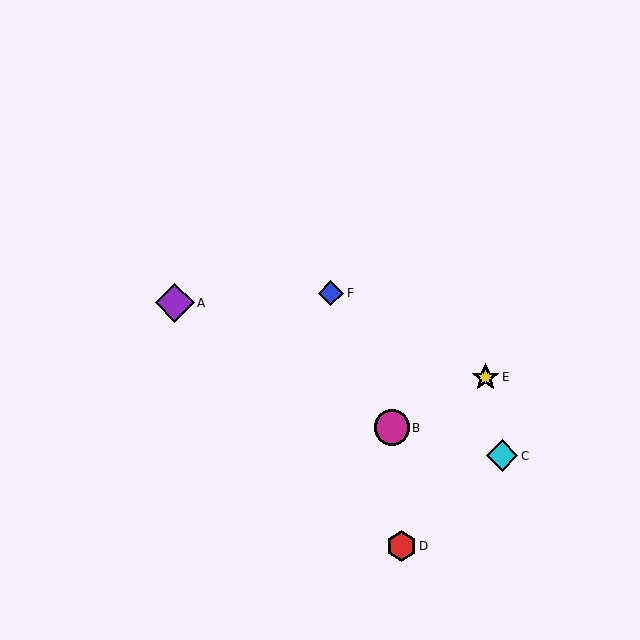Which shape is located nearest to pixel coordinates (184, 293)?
The purple diamond (labeled A) at (175, 303) is nearest to that location.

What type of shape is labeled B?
Shape B is a magenta circle.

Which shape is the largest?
The purple diamond (labeled A) is the largest.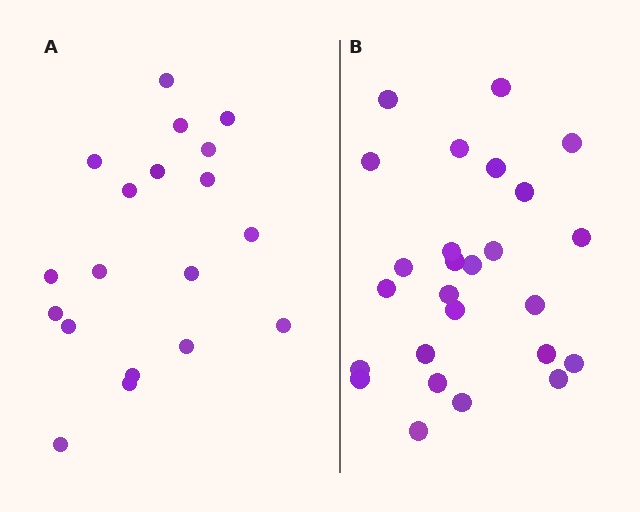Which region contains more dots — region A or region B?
Region B (the right region) has more dots.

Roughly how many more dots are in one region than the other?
Region B has roughly 8 or so more dots than region A.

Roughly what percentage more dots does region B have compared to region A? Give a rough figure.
About 35% more.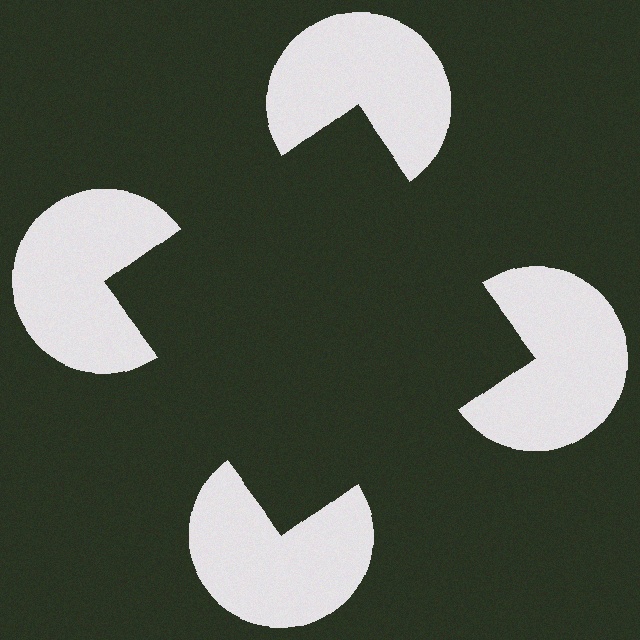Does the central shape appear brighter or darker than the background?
It typically appears slightly darker than the background, even though no actual brightness change is drawn.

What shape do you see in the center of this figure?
An illusory square — its edges are inferred from the aligned wedge cuts in the pac-man discs, not physically drawn.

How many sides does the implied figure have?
4 sides.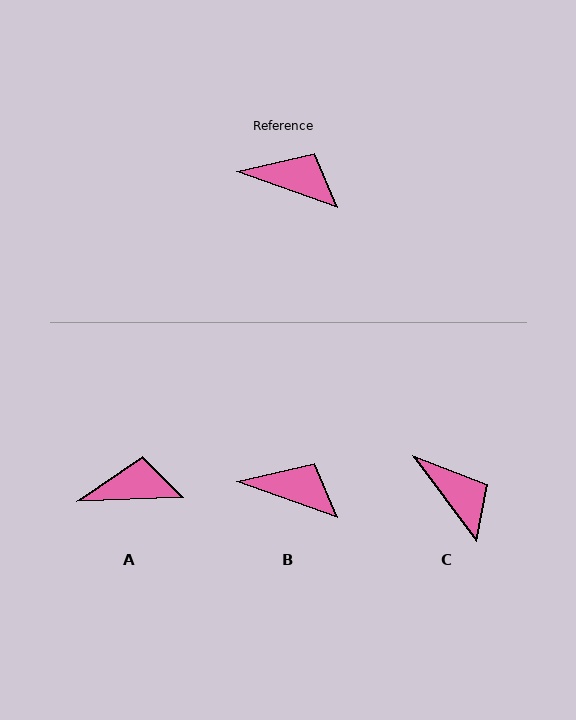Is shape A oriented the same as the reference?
No, it is off by about 22 degrees.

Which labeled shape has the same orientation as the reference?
B.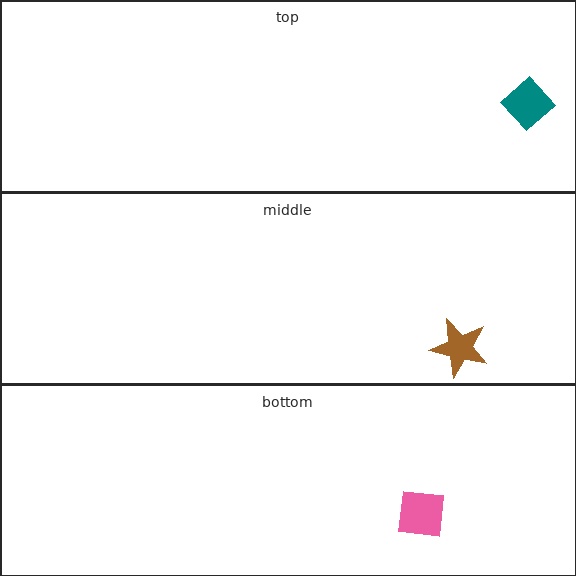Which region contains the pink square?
The bottom region.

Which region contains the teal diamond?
The top region.